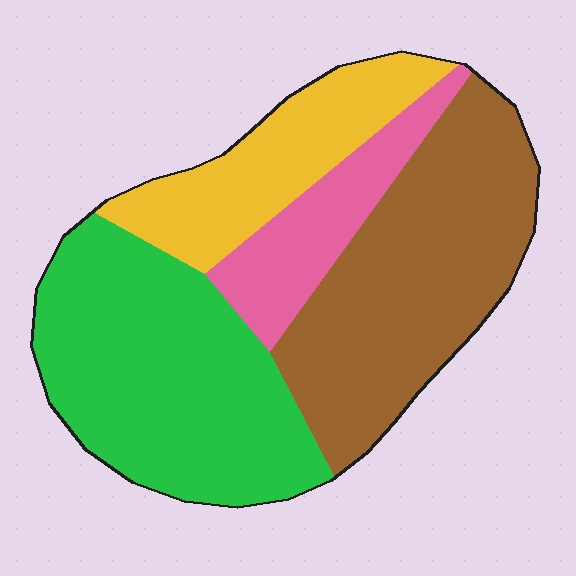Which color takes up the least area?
Pink, at roughly 15%.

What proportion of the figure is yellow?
Yellow covers around 20% of the figure.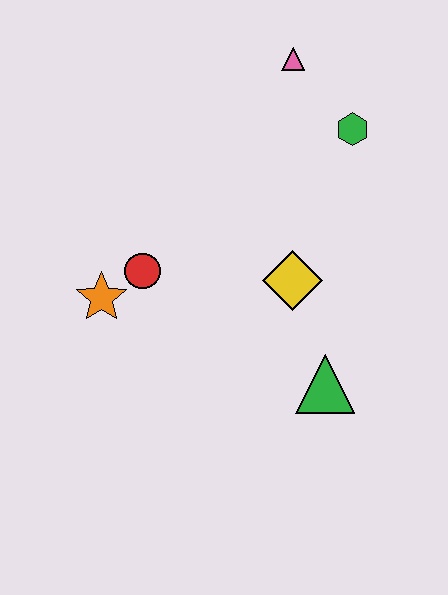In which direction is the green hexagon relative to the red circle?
The green hexagon is to the right of the red circle.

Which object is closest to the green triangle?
The yellow diamond is closest to the green triangle.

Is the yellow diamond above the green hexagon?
No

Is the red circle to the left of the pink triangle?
Yes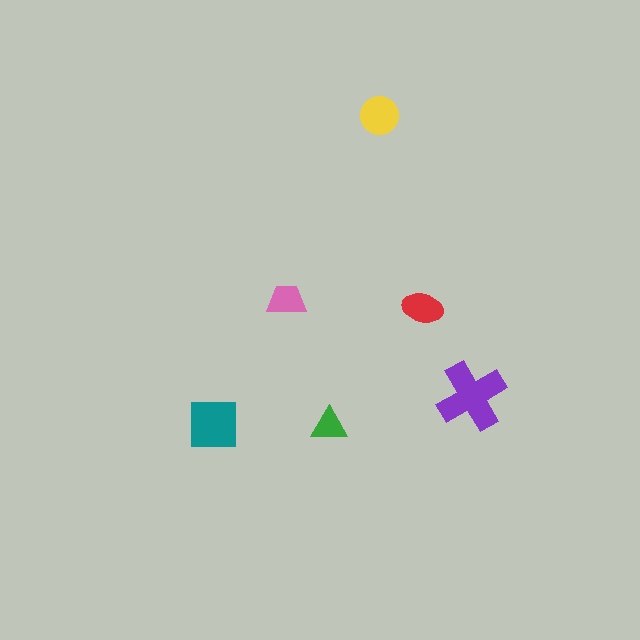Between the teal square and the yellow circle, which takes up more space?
The teal square.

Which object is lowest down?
The green triangle is bottommost.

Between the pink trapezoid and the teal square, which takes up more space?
The teal square.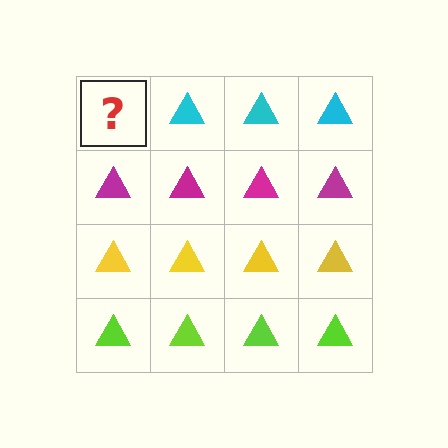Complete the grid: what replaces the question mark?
The question mark should be replaced with a cyan triangle.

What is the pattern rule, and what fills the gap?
The rule is that each row has a consistent color. The gap should be filled with a cyan triangle.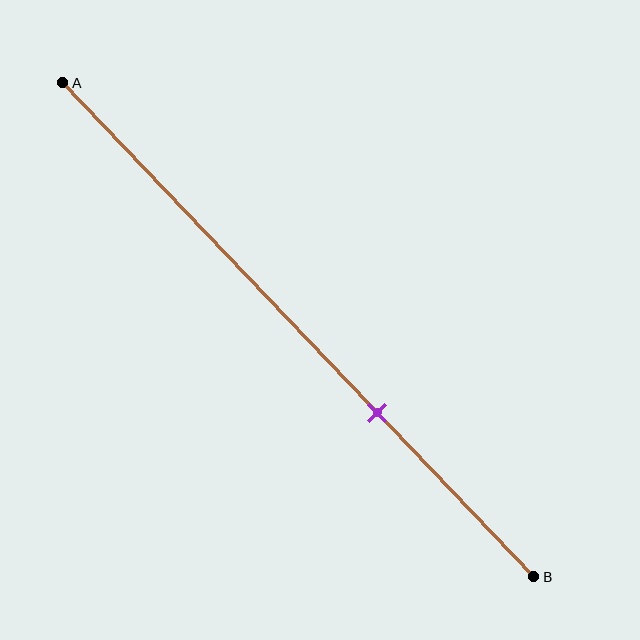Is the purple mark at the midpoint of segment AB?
No, the mark is at about 65% from A, not at the 50% midpoint.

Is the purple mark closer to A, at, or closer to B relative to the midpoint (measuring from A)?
The purple mark is closer to point B than the midpoint of segment AB.